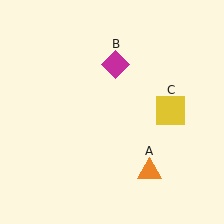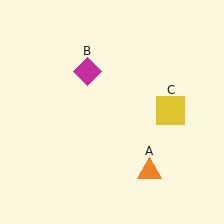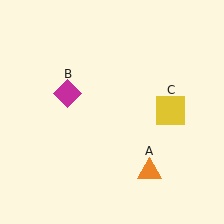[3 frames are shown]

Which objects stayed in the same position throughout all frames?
Orange triangle (object A) and yellow square (object C) remained stationary.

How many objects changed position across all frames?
1 object changed position: magenta diamond (object B).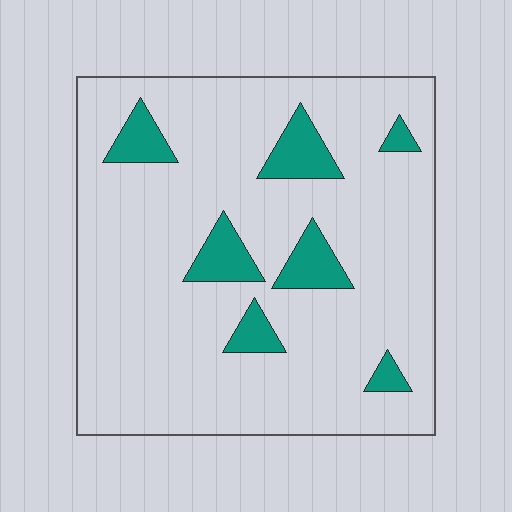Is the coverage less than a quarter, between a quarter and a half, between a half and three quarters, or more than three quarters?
Less than a quarter.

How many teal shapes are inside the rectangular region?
7.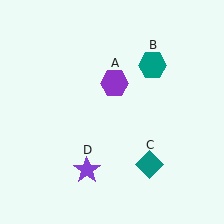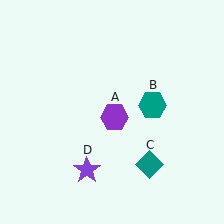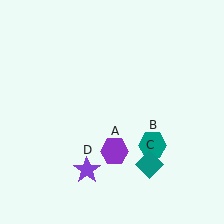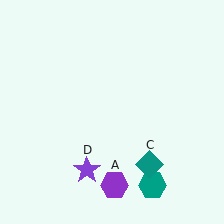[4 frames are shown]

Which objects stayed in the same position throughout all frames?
Teal diamond (object C) and purple star (object D) remained stationary.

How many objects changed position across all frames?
2 objects changed position: purple hexagon (object A), teal hexagon (object B).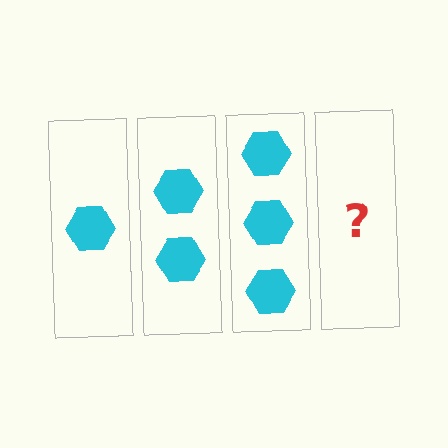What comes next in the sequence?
The next element should be 4 hexagons.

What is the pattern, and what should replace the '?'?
The pattern is that each step adds one more hexagon. The '?' should be 4 hexagons.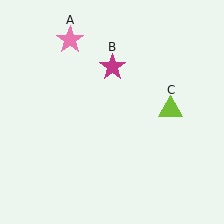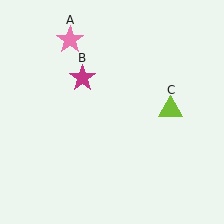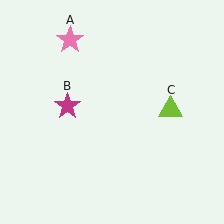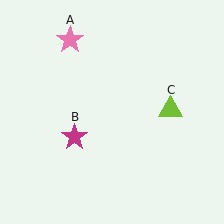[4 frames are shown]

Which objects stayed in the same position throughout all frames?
Pink star (object A) and lime triangle (object C) remained stationary.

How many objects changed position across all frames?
1 object changed position: magenta star (object B).